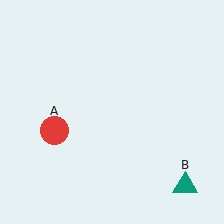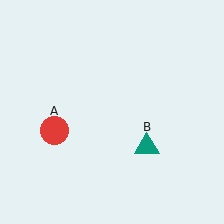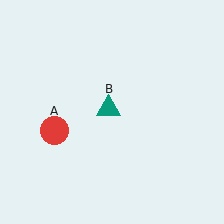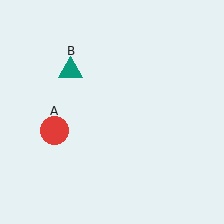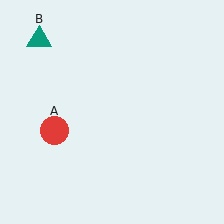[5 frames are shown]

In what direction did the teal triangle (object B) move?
The teal triangle (object B) moved up and to the left.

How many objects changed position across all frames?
1 object changed position: teal triangle (object B).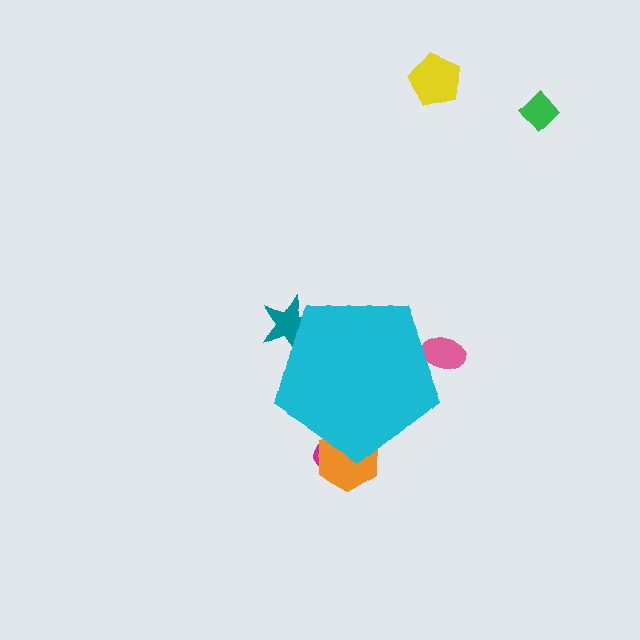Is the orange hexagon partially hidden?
Yes, the orange hexagon is partially hidden behind the cyan pentagon.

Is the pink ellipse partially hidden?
Yes, the pink ellipse is partially hidden behind the cyan pentagon.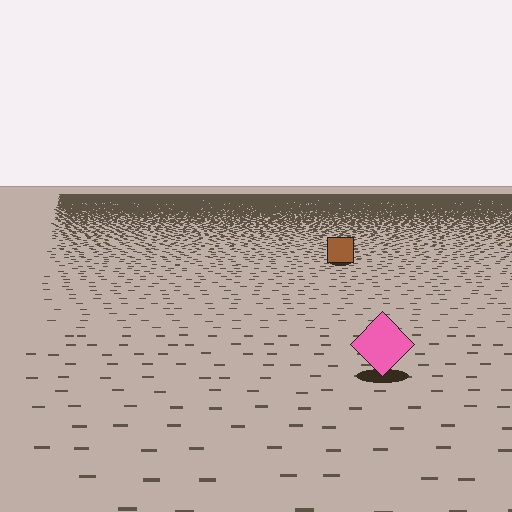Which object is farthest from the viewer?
The brown square is farthest from the viewer. It appears smaller and the ground texture around it is denser.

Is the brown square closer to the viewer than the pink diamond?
No. The pink diamond is closer — you can tell from the texture gradient: the ground texture is coarser near it.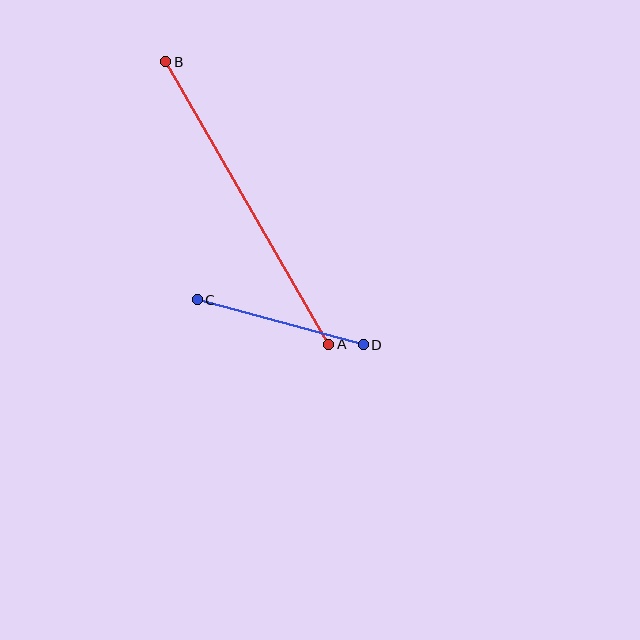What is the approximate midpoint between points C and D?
The midpoint is at approximately (280, 322) pixels.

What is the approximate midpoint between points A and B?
The midpoint is at approximately (247, 203) pixels.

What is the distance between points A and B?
The distance is approximately 326 pixels.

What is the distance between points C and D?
The distance is approximately 172 pixels.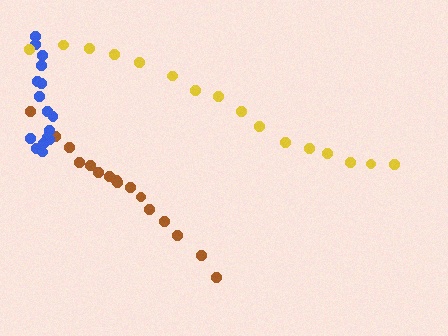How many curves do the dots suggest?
There are 3 distinct paths.